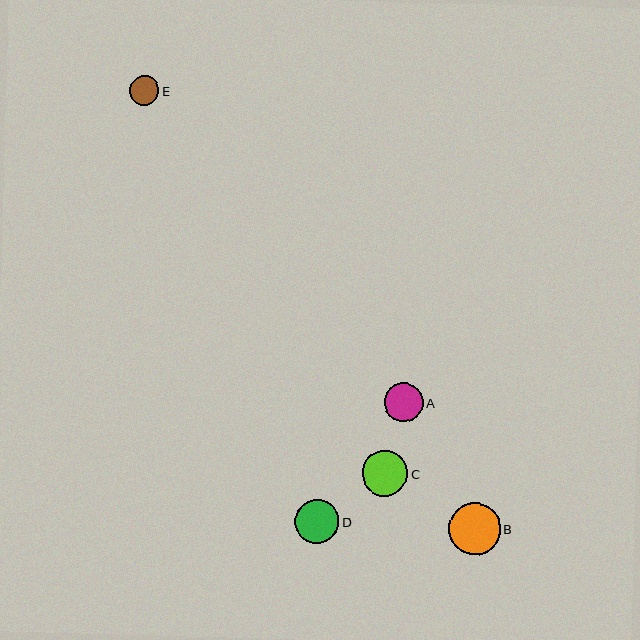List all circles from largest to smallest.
From largest to smallest: B, C, D, A, E.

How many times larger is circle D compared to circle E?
Circle D is approximately 1.5 times the size of circle E.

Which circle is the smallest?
Circle E is the smallest with a size of approximately 30 pixels.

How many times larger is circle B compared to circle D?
Circle B is approximately 1.2 times the size of circle D.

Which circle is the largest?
Circle B is the largest with a size of approximately 51 pixels.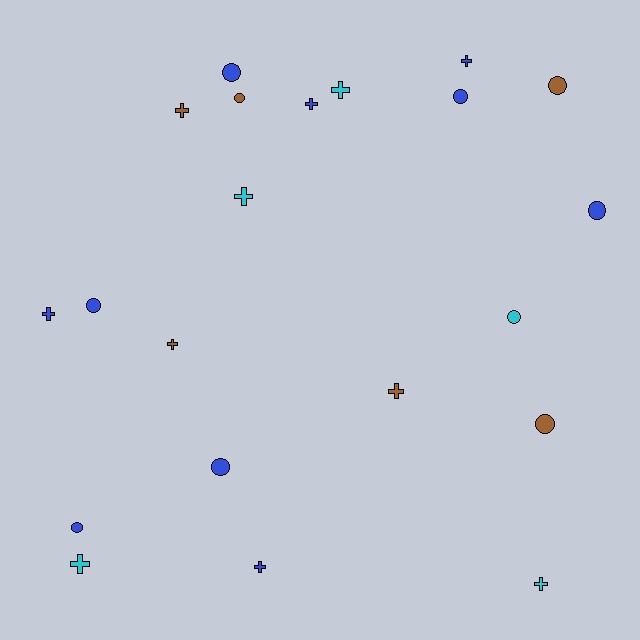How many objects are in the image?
There are 21 objects.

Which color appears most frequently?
Blue, with 10 objects.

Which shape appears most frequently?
Cross, with 11 objects.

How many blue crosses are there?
There are 4 blue crosses.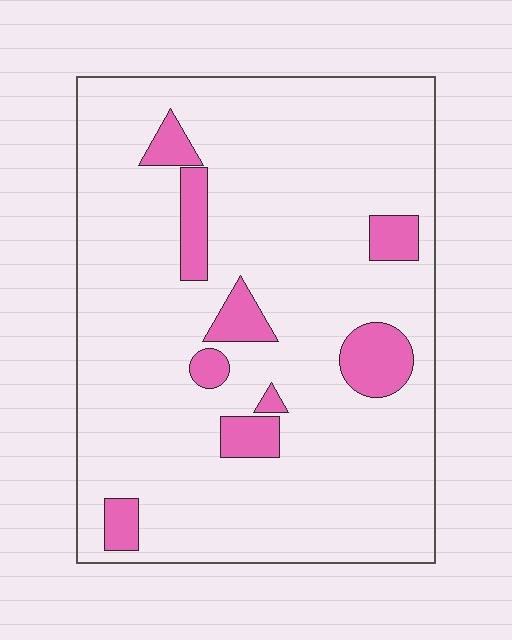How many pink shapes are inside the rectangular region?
9.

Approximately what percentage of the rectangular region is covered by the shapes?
Approximately 10%.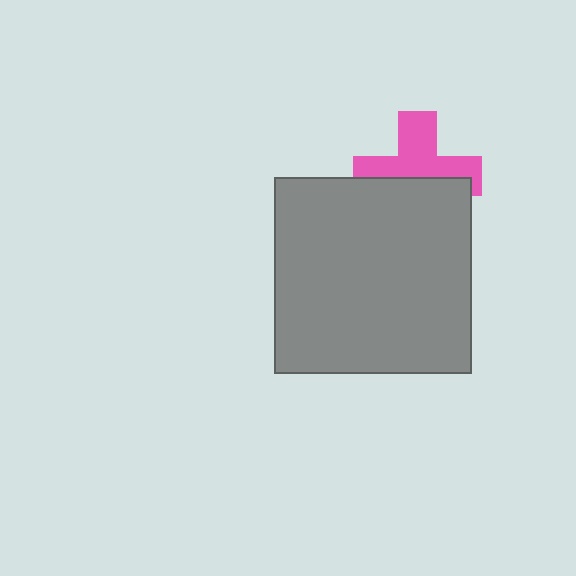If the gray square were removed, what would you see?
You would see the complete pink cross.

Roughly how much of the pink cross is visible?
About half of it is visible (roughly 55%).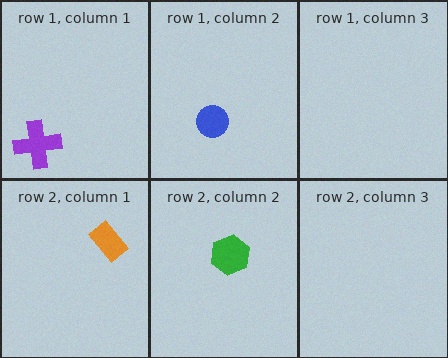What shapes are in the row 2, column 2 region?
The green hexagon.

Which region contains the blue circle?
The row 1, column 2 region.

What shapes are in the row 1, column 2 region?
The blue circle.